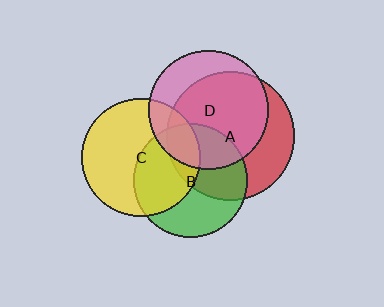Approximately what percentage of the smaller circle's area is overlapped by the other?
Approximately 70%.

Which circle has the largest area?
Circle A (red).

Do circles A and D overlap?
Yes.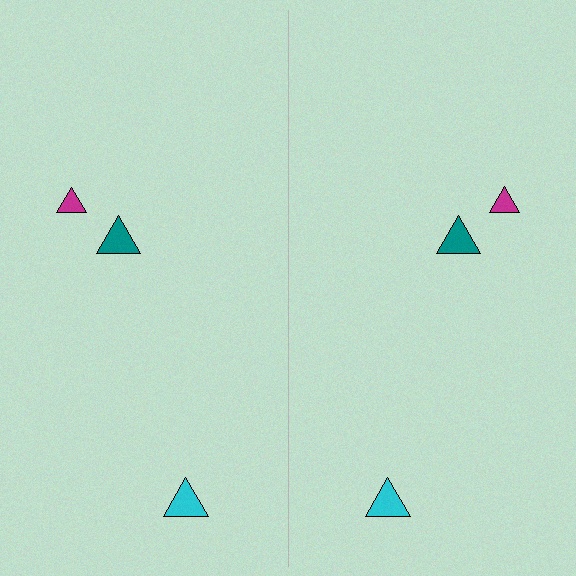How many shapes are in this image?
There are 6 shapes in this image.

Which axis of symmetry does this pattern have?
The pattern has a vertical axis of symmetry running through the center of the image.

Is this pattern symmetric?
Yes, this pattern has bilateral (reflection) symmetry.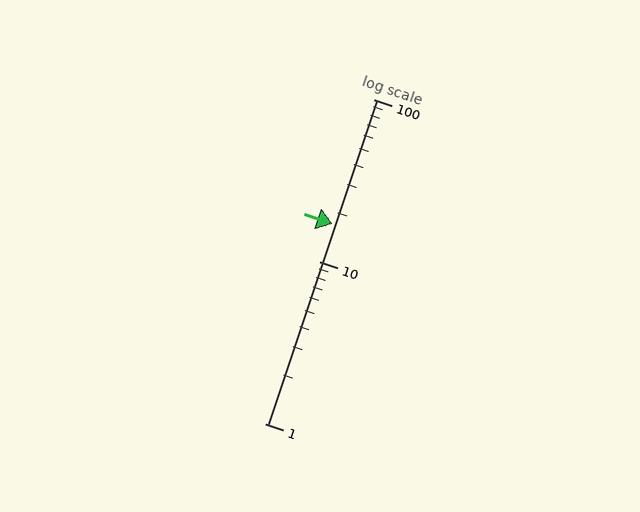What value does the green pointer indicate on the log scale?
The pointer indicates approximately 17.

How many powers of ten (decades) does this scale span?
The scale spans 2 decades, from 1 to 100.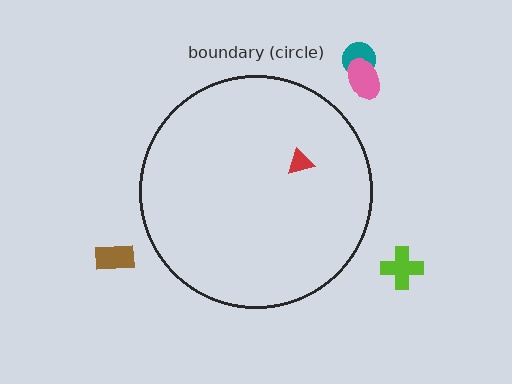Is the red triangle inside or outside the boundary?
Inside.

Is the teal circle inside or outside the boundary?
Outside.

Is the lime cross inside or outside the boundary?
Outside.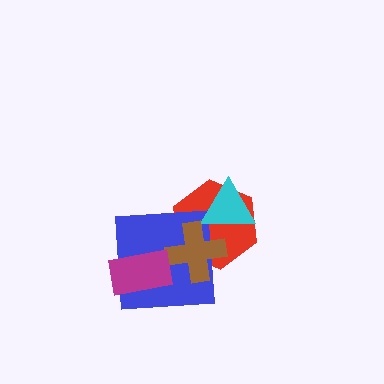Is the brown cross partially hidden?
No, no other shape covers it.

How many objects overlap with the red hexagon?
3 objects overlap with the red hexagon.